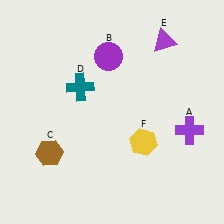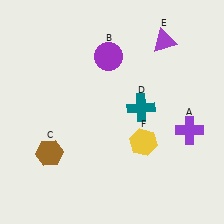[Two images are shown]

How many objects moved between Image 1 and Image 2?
1 object moved between the two images.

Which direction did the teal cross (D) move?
The teal cross (D) moved right.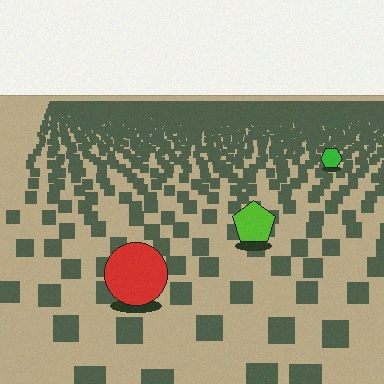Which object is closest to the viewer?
The red circle is closest. The texture marks near it are larger and more spread out.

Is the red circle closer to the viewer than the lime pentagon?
Yes. The red circle is closer — you can tell from the texture gradient: the ground texture is coarser near it.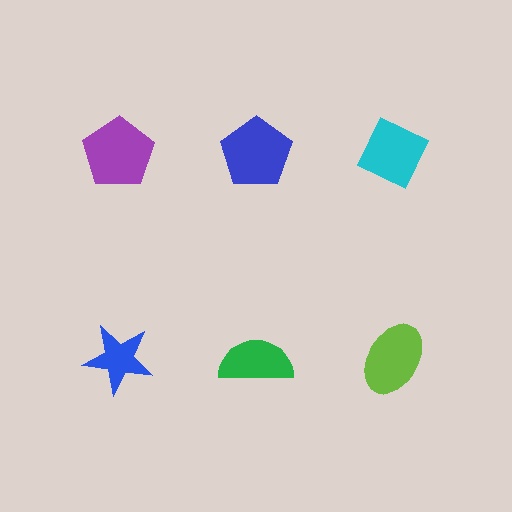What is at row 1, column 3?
A cyan diamond.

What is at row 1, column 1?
A purple pentagon.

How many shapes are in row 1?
3 shapes.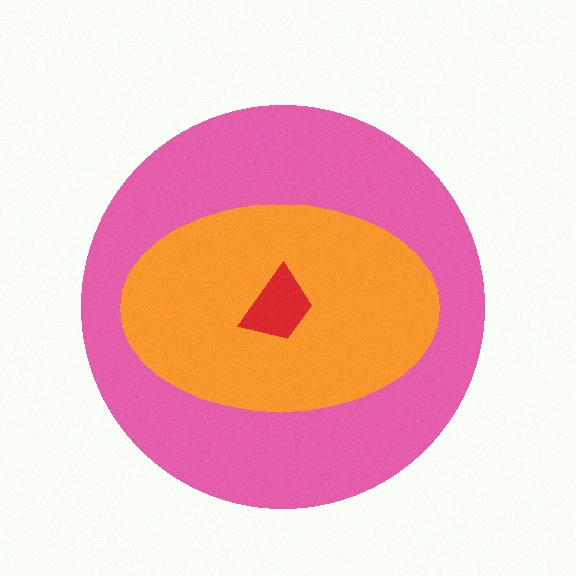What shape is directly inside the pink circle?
The orange ellipse.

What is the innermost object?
The red trapezoid.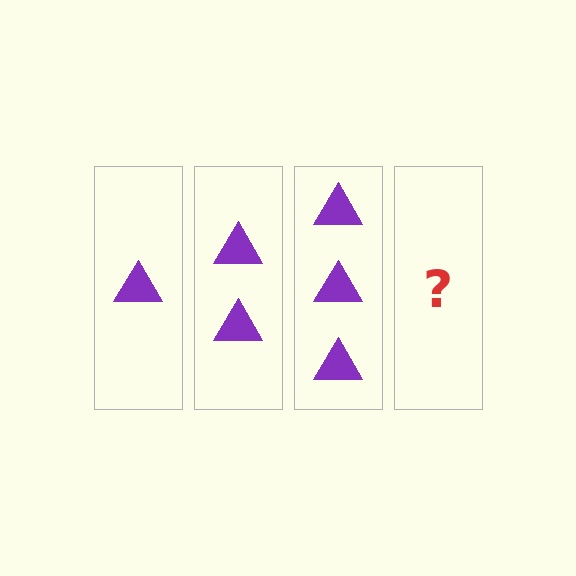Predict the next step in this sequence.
The next step is 4 triangles.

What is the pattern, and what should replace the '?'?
The pattern is that each step adds one more triangle. The '?' should be 4 triangles.